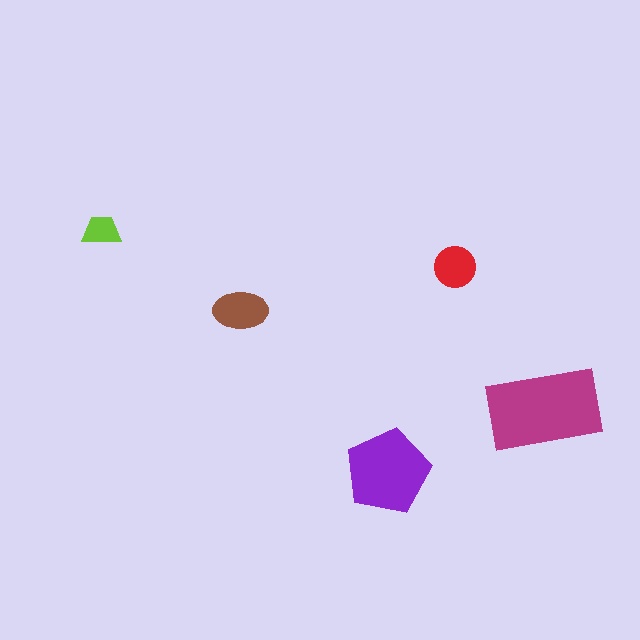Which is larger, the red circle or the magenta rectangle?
The magenta rectangle.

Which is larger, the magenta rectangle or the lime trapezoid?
The magenta rectangle.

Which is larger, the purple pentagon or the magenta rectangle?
The magenta rectangle.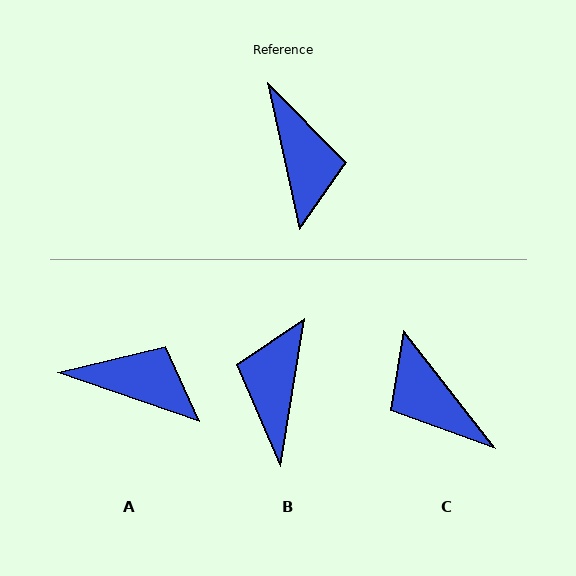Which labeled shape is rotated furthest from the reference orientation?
B, about 158 degrees away.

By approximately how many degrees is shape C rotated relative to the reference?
Approximately 154 degrees clockwise.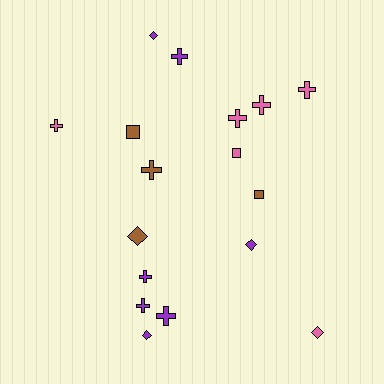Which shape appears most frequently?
Cross, with 9 objects.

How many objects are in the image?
There are 17 objects.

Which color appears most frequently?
Purple, with 7 objects.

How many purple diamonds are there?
There are 3 purple diamonds.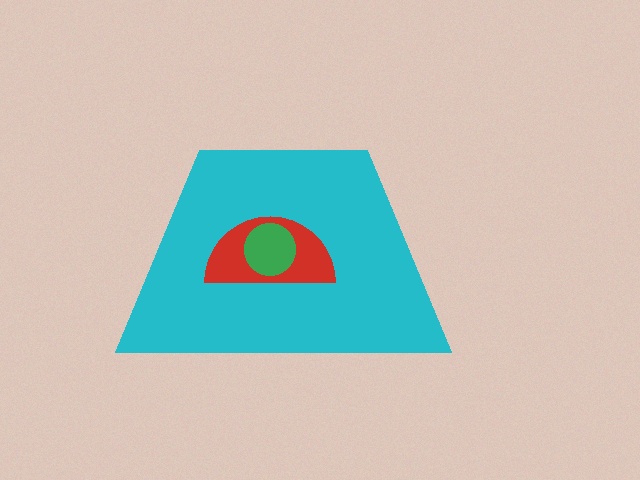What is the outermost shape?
The cyan trapezoid.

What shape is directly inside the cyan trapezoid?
The red semicircle.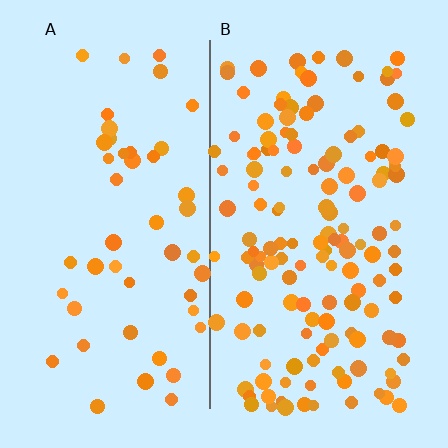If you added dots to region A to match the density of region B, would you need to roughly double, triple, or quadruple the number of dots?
Approximately triple.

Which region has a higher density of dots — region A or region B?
B (the right).